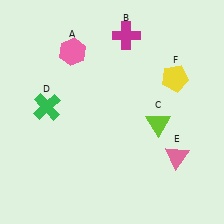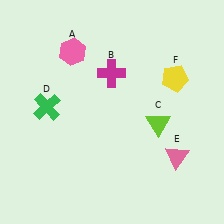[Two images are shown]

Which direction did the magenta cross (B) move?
The magenta cross (B) moved down.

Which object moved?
The magenta cross (B) moved down.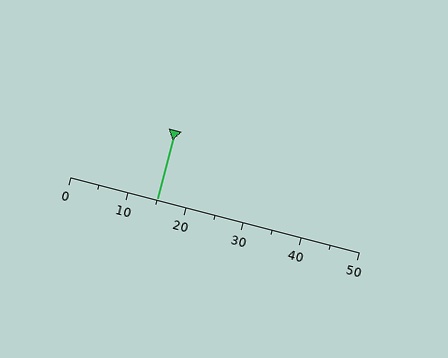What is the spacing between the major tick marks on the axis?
The major ticks are spaced 10 apart.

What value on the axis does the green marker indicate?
The marker indicates approximately 15.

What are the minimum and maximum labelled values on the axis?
The axis runs from 0 to 50.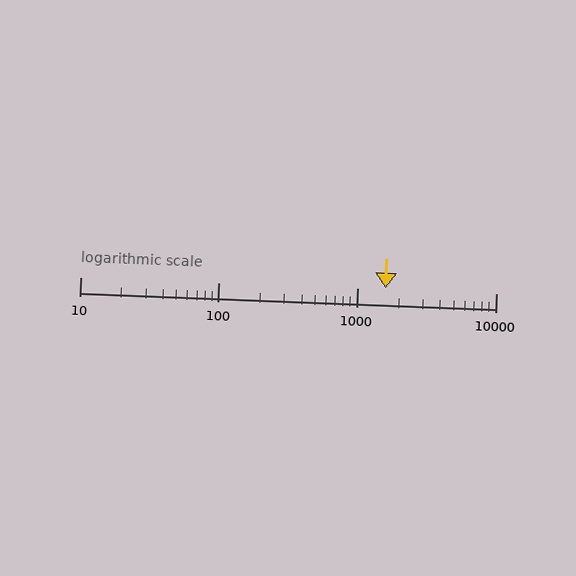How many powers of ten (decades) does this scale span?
The scale spans 3 decades, from 10 to 10000.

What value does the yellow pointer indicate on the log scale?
The pointer indicates approximately 1600.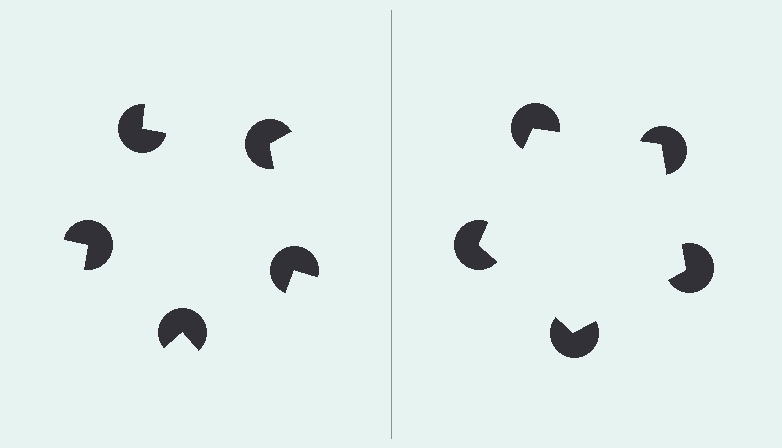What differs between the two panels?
The pac-man discs are positioned identically on both sides; only the wedge orientations differ. On the right they align to a pentagon; on the left they are misaligned.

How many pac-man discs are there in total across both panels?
10 — 5 on each side.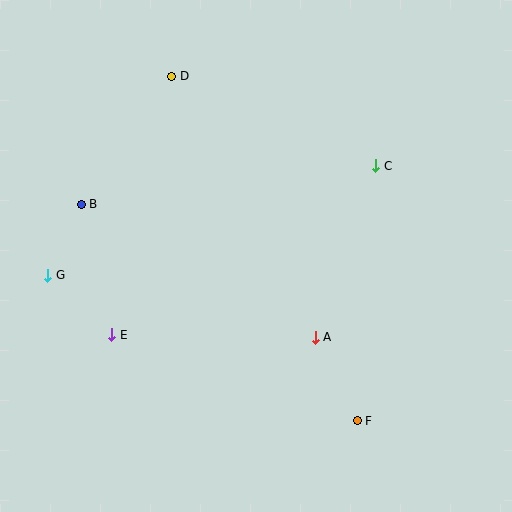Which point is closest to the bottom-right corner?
Point F is closest to the bottom-right corner.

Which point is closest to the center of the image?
Point A at (315, 337) is closest to the center.